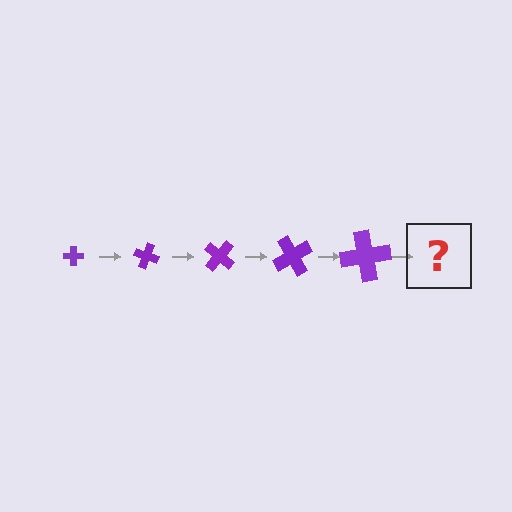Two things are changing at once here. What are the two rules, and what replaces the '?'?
The two rules are that the cross grows larger each step and it rotates 20 degrees each step. The '?' should be a cross, larger than the previous one and rotated 100 degrees from the start.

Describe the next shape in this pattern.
It should be a cross, larger than the previous one and rotated 100 degrees from the start.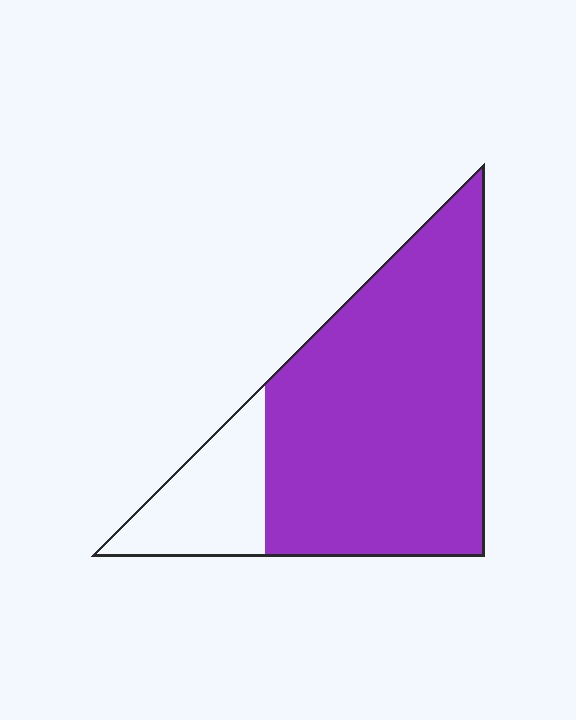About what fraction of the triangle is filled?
About four fifths (4/5).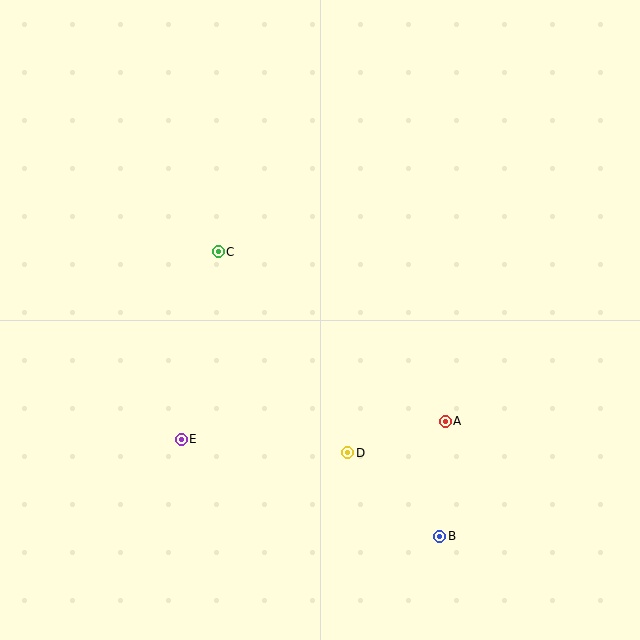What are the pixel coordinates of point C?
Point C is at (218, 252).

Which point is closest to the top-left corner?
Point C is closest to the top-left corner.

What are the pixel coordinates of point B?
Point B is at (440, 536).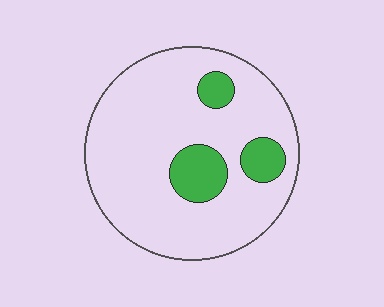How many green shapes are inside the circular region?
3.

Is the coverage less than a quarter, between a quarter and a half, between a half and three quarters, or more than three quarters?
Less than a quarter.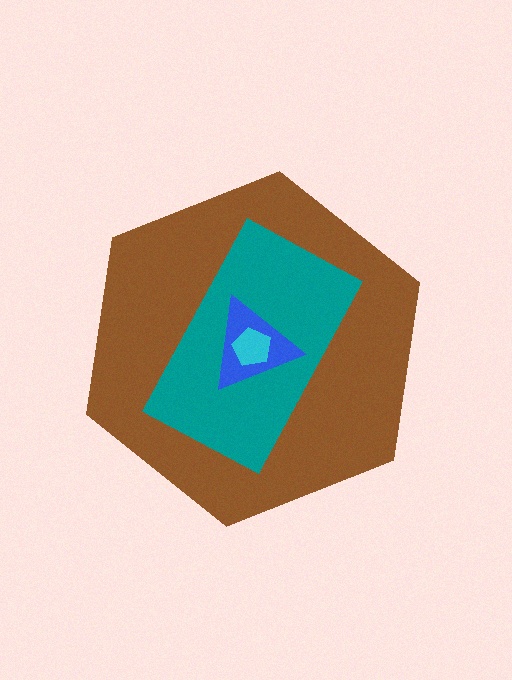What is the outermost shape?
The brown hexagon.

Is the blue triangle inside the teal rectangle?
Yes.